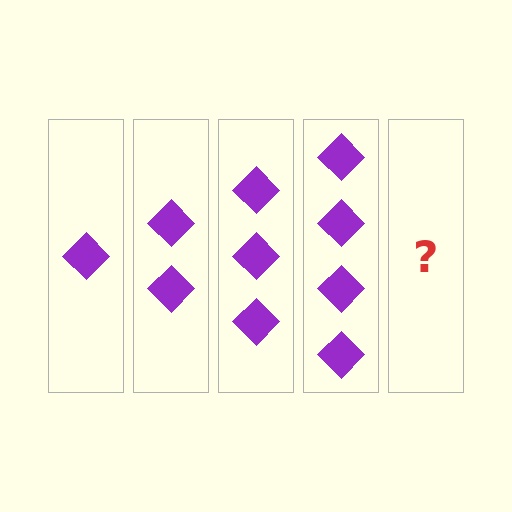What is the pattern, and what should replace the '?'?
The pattern is that each step adds one more diamond. The '?' should be 5 diamonds.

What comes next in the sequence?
The next element should be 5 diamonds.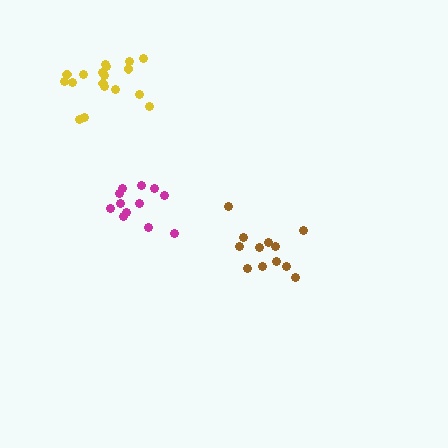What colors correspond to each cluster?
The clusters are colored: magenta, brown, yellow.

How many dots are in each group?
Group 1: 12 dots, Group 2: 12 dots, Group 3: 18 dots (42 total).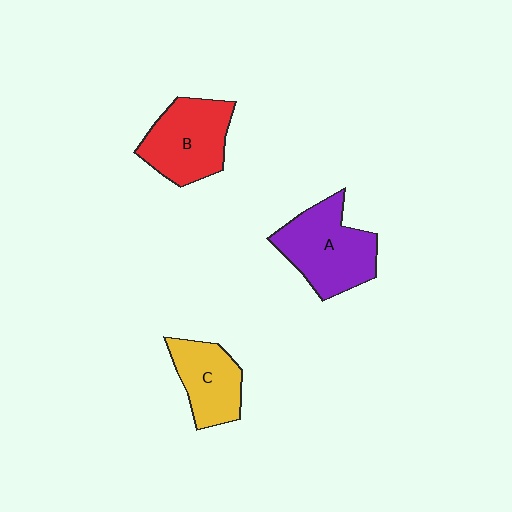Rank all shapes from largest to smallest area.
From largest to smallest: A (purple), B (red), C (yellow).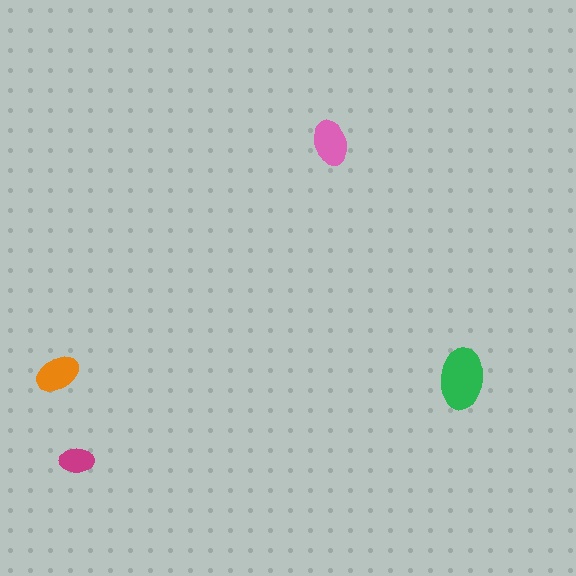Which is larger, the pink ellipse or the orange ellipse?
The pink one.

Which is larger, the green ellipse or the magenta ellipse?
The green one.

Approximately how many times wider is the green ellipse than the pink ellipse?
About 1.5 times wider.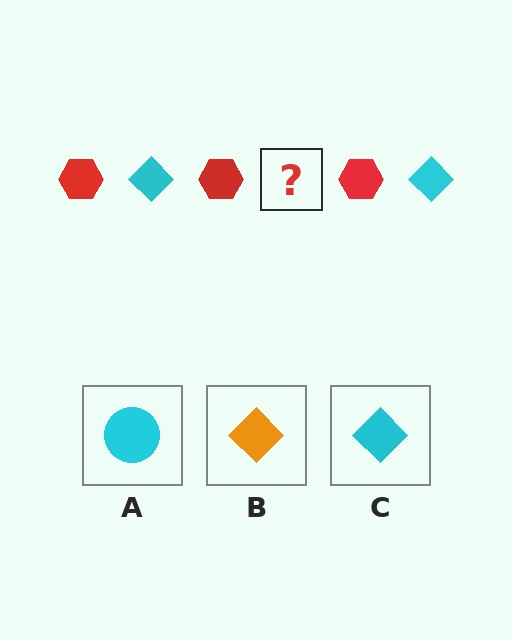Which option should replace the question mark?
Option C.